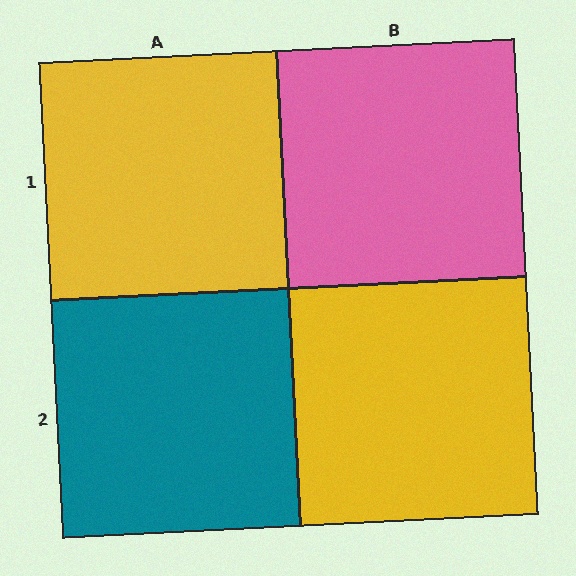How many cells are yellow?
2 cells are yellow.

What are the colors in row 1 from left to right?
Yellow, pink.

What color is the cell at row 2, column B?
Yellow.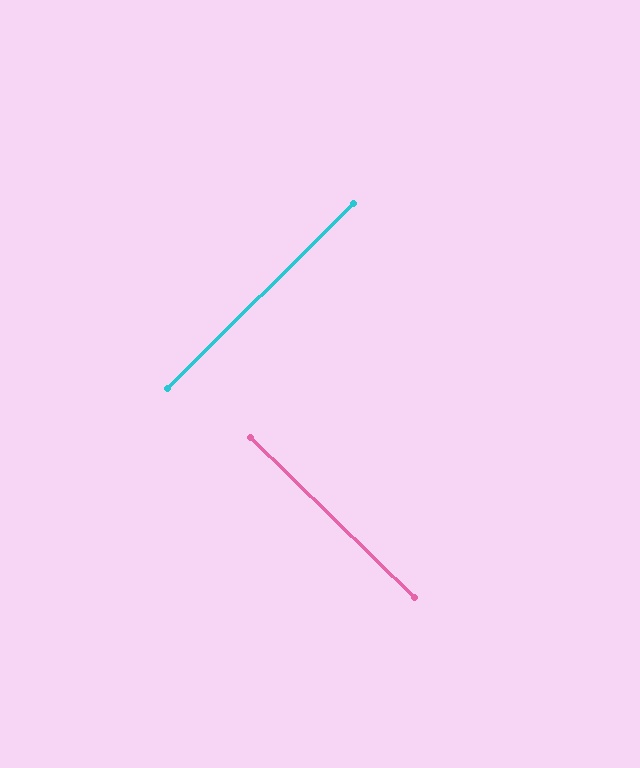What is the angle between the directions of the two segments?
Approximately 89 degrees.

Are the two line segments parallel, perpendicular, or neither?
Perpendicular — they meet at approximately 89°.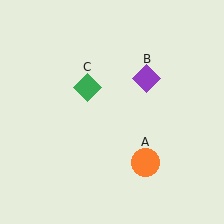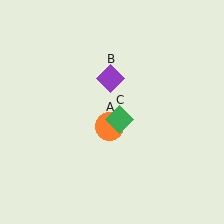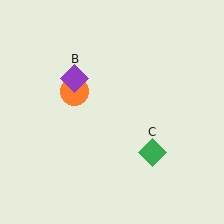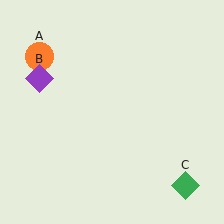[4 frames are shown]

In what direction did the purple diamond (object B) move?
The purple diamond (object B) moved left.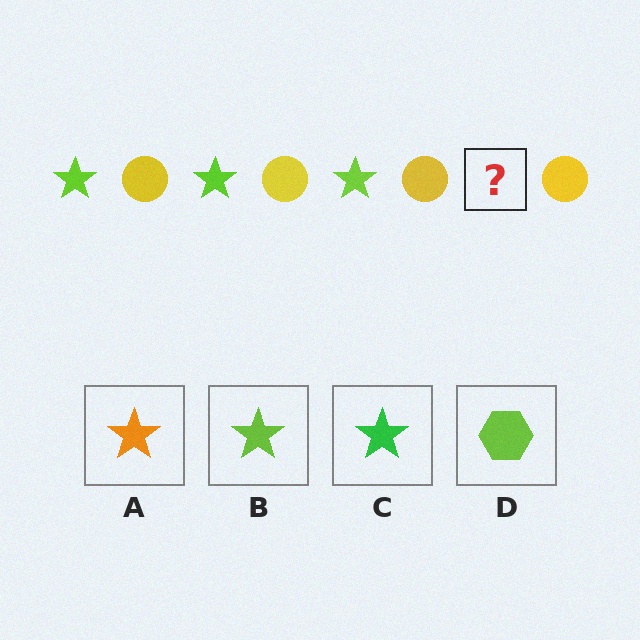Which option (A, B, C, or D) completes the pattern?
B.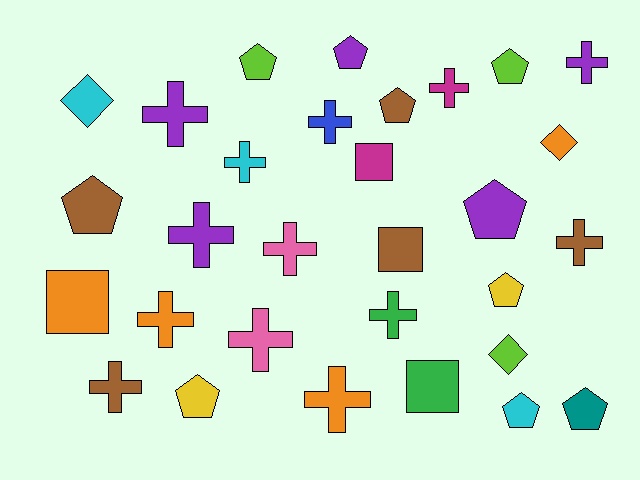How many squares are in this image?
There are 4 squares.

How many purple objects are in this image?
There are 5 purple objects.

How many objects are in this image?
There are 30 objects.